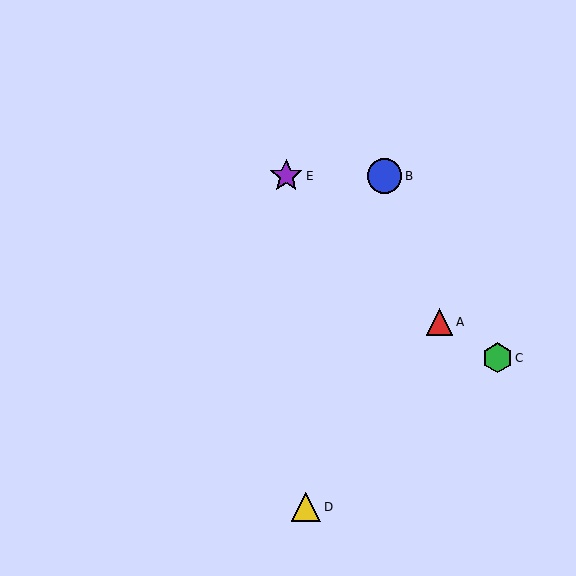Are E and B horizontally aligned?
Yes, both are at y≈176.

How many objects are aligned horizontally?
2 objects (B, E) are aligned horizontally.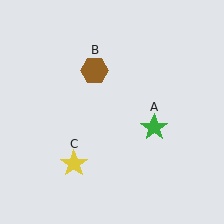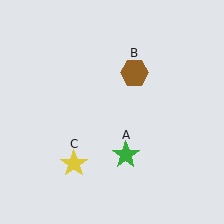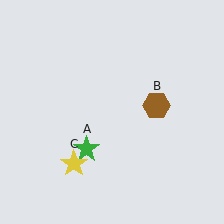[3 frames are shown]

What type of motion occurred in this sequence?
The green star (object A), brown hexagon (object B) rotated clockwise around the center of the scene.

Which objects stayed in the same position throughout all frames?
Yellow star (object C) remained stationary.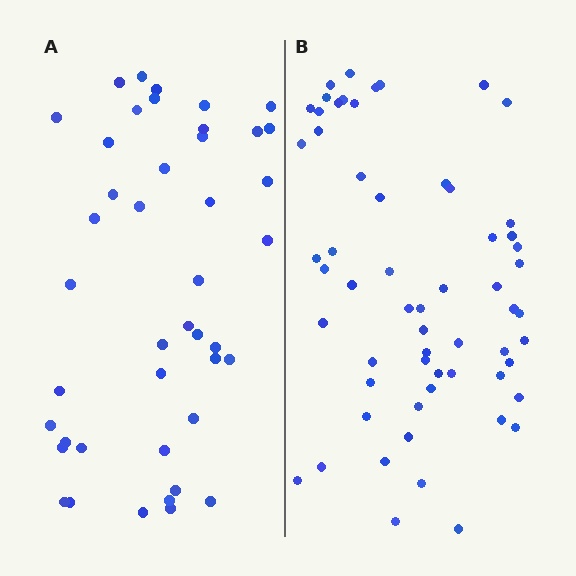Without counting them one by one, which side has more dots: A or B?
Region B (the right region) has more dots.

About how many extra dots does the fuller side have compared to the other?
Region B has approximately 15 more dots than region A.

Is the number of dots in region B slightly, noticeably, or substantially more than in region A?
Region B has noticeably more, but not dramatically so. The ratio is roughly 1.4 to 1.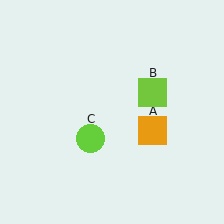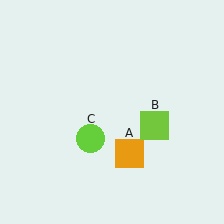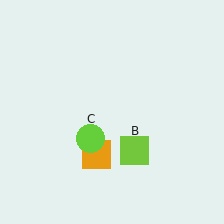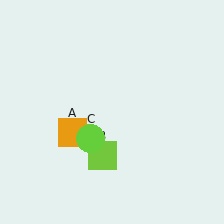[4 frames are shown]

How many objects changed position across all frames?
2 objects changed position: orange square (object A), lime square (object B).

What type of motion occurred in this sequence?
The orange square (object A), lime square (object B) rotated clockwise around the center of the scene.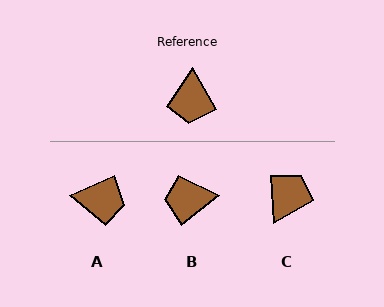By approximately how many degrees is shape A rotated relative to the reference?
Approximately 84 degrees counter-clockwise.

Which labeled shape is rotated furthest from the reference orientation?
C, about 154 degrees away.